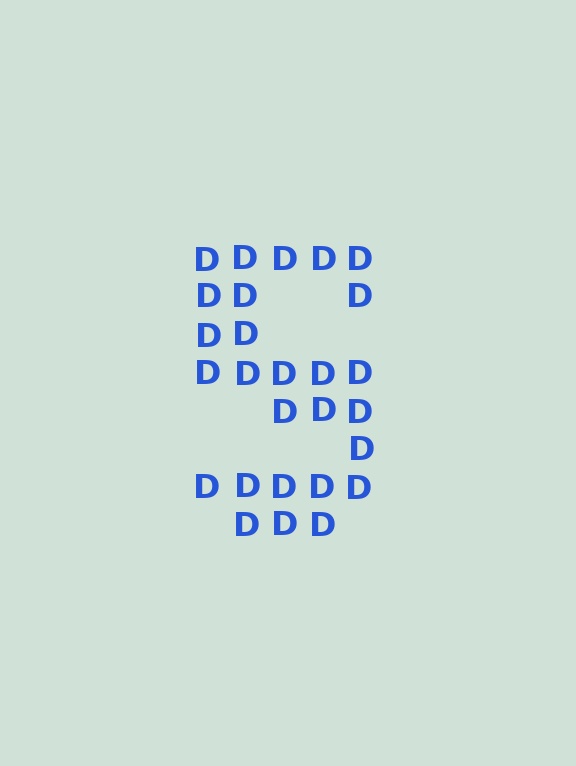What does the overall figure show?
The overall figure shows the letter S.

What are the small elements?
The small elements are letter D's.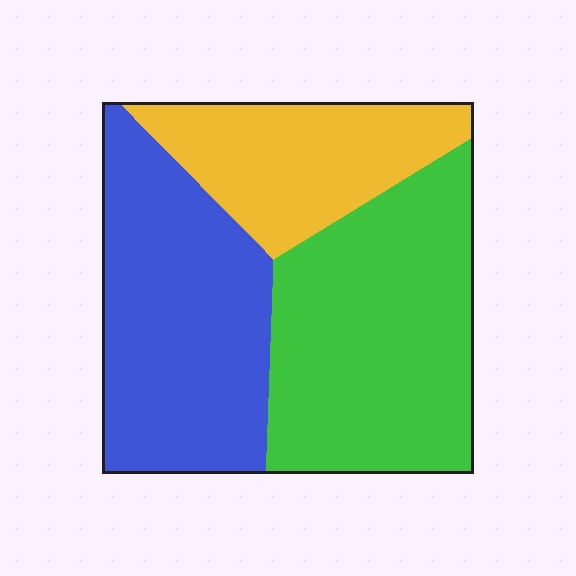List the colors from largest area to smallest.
From largest to smallest: green, blue, yellow.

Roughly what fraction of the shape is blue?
Blue takes up between a third and a half of the shape.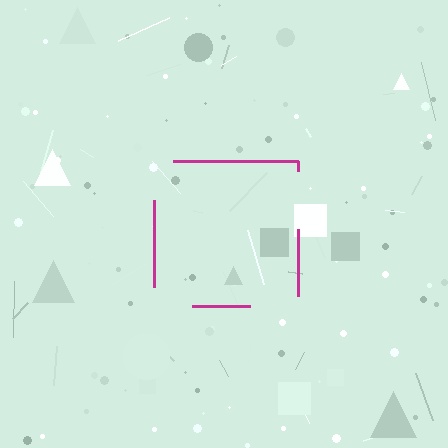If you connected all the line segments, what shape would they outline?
They would outline a square.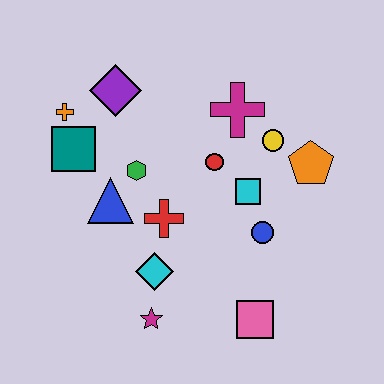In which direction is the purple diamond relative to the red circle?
The purple diamond is to the left of the red circle.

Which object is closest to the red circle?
The cyan square is closest to the red circle.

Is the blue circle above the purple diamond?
No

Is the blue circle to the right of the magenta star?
Yes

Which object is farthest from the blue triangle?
The orange pentagon is farthest from the blue triangle.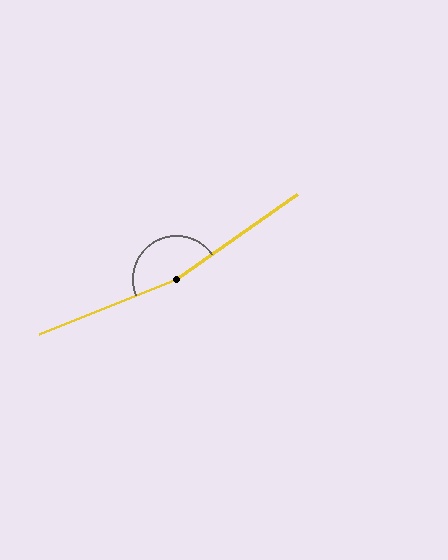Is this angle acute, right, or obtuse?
It is obtuse.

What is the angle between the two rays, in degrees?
Approximately 167 degrees.